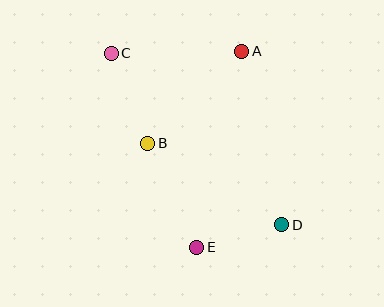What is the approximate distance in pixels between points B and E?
The distance between B and E is approximately 115 pixels.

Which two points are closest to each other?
Points D and E are closest to each other.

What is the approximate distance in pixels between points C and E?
The distance between C and E is approximately 212 pixels.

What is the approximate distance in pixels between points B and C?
The distance between B and C is approximately 97 pixels.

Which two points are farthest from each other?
Points C and D are farthest from each other.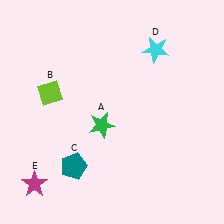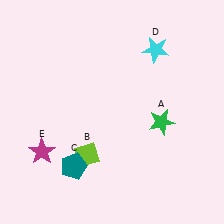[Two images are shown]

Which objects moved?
The objects that moved are: the green star (A), the lime diamond (B), the magenta star (E).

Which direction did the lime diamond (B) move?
The lime diamond (B) moved down.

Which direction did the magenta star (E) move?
The magenta star (E) moved up.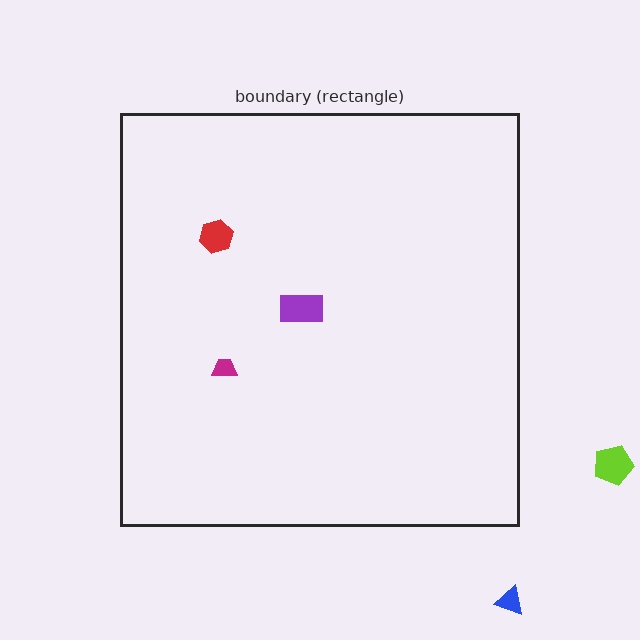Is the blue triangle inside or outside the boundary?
Outside.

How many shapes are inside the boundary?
3 inside, 2 outside.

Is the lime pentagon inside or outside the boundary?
Outside.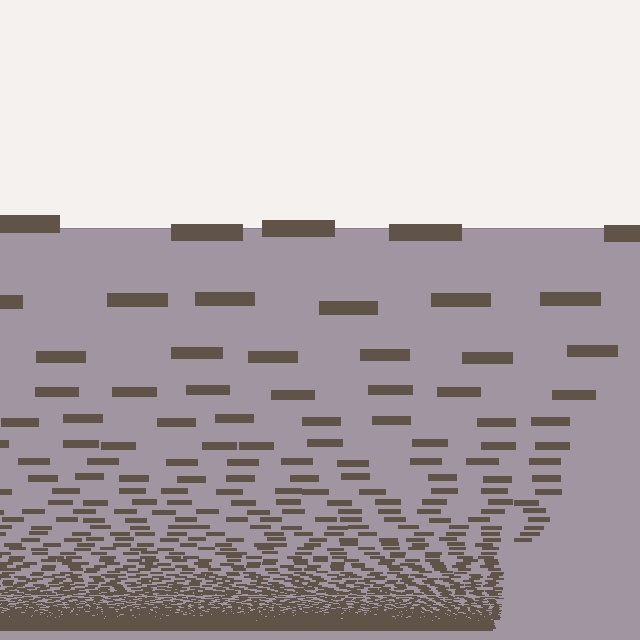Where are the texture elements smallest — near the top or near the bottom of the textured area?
Near the bottom.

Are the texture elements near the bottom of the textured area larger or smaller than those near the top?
Smaller. The gradient is inverted — elements near the bottom are smaller and denser.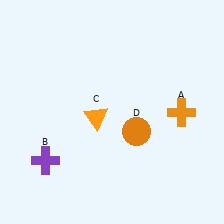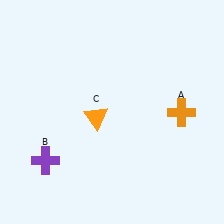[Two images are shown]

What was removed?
The orange circle (D) was removed in Image 2.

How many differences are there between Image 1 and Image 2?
There is 1 difference between the two images.